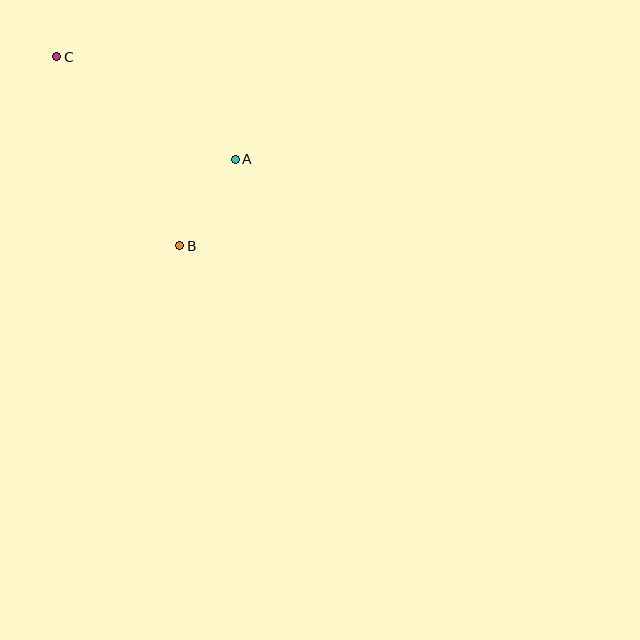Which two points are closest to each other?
Points A and B are closest to each other.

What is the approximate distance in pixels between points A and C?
The distance between A and C is approximately 206 pixels.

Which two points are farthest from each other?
Points B and C are farthest from each other.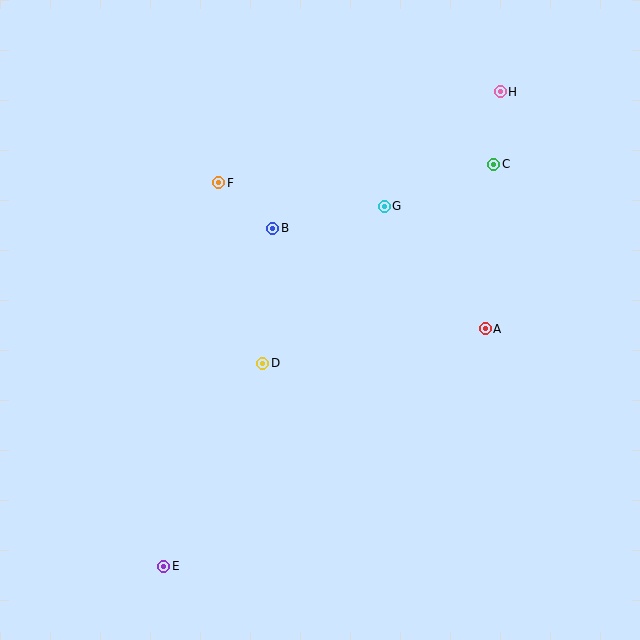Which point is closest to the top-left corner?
Point F is closest to the top-left corner.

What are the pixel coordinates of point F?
Point F is at (219, 183).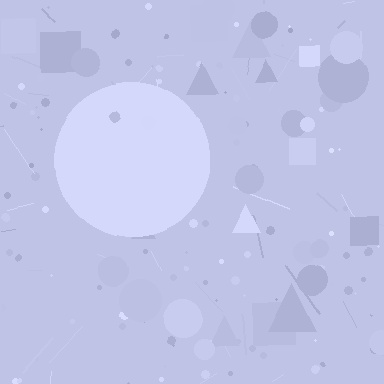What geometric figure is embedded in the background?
A circle is embedded in the background.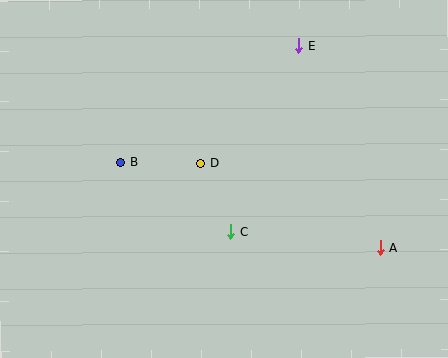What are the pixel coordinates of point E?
Point E is at (298, 45).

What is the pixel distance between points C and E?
The distance between C and E is 198 pixels.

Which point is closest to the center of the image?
Point D at (201, 163) is closest to the center.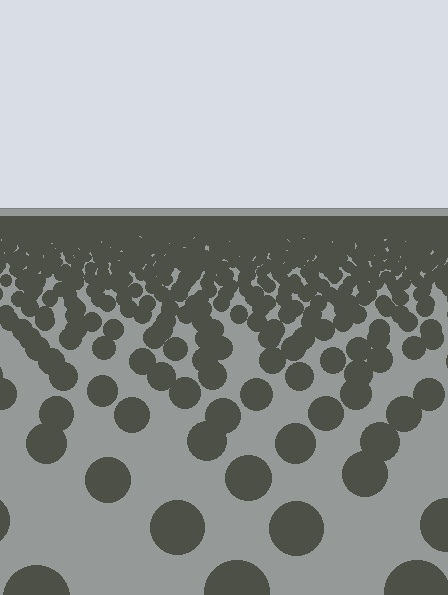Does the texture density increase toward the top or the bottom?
Density increases toward the top.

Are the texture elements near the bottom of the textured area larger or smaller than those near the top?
Larger. Near the bottom, elements are closer to the viewer and appear at a bigger on-screen size.